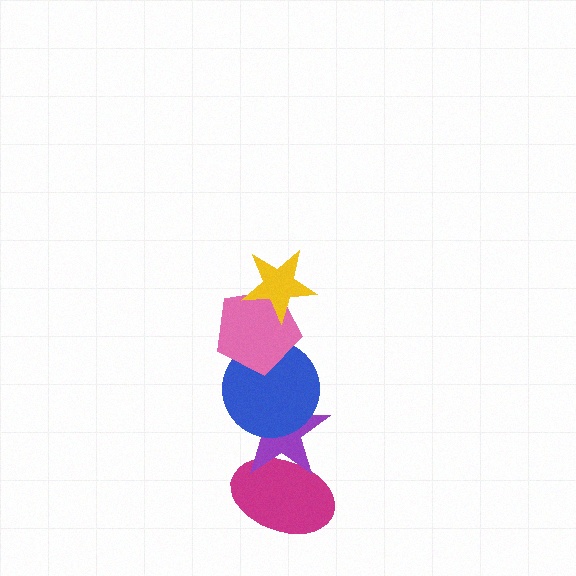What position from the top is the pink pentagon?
The pink pentagon is 2nd from the top.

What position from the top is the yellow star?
The yellow star is 1st from the top.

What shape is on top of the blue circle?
The pink pentagon is on top of the blue circle.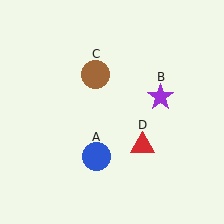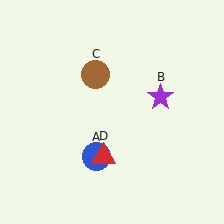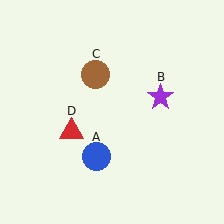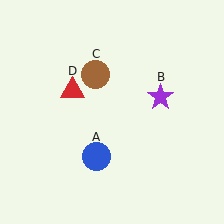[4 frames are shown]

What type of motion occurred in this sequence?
The red triangle (object D) rotated clockwise around the center of the scene.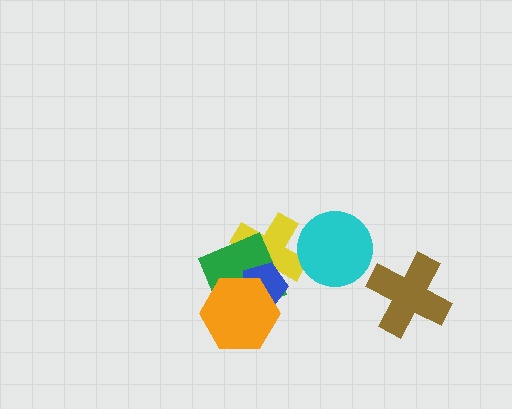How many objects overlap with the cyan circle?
1 object overlaps with the cyan circle.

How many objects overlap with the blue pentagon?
3 objects overlap with the blue pentagon.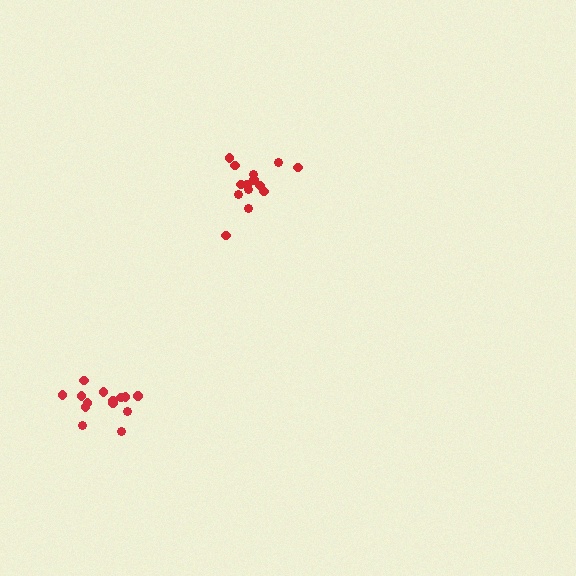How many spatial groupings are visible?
There are 2 spatial groupings.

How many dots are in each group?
Group 1: 14 dots, Group 2: 14 dots (28 total).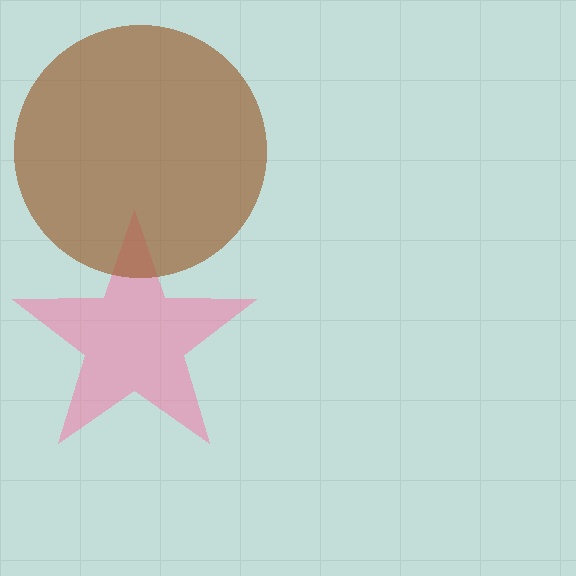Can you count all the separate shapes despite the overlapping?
Yes, there are 2 separate shapes.